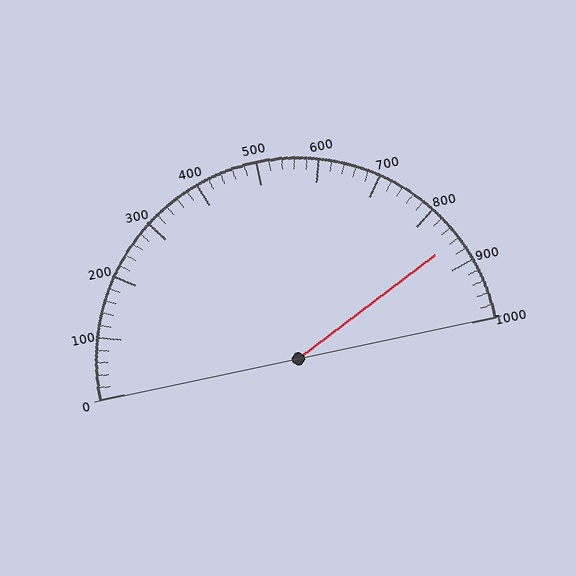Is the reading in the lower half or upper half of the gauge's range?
The reading is in the upper half of the range (0 to 1000).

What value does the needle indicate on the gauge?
The needle indicates approximately 860.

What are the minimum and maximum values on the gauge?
The gauge ranges from 0 to 1000.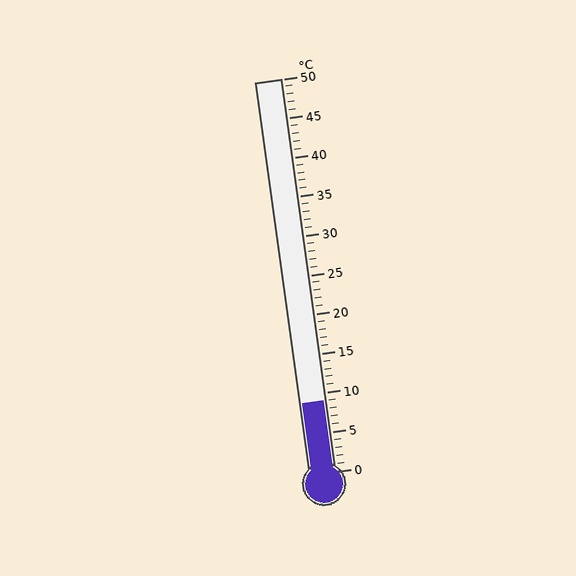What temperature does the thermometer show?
The thermometer shows approximately 9°C.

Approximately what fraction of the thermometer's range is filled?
The thermometer is filled to approximately 20% of its range.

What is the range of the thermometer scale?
The thermometer scale ranges from 0°C to 50°C.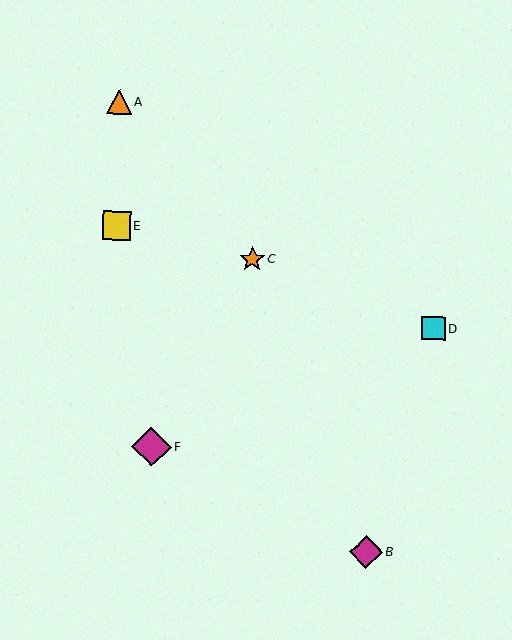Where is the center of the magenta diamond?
The center of the magenta diamond is at (152, 447).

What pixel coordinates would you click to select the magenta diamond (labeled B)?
Click at (366, 552) to select the magenta diamond B.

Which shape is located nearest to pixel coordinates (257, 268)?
The orange star (labeled C) at (252, 259) is nearest to that location.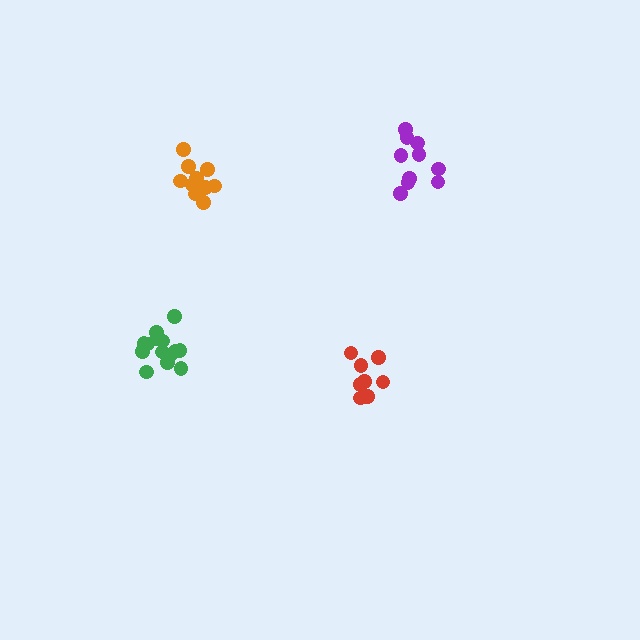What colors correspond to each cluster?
The clusters are colored: purple, orange, green, red.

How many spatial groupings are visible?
There are 4 spatial groupings.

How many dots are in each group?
Group 1: 10 dots, Group 2: 11 dots, Group 3: 14 dots, Group 4: 8 dots (43 total).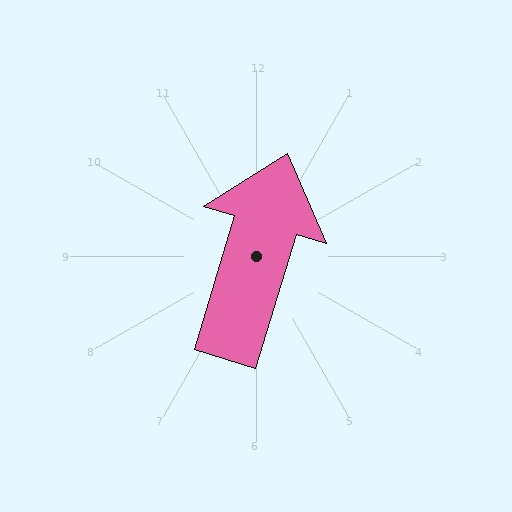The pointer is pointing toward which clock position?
Roughly 1 o'clock.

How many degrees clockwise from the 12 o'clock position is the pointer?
Approximately 17 degrees.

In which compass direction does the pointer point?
North.